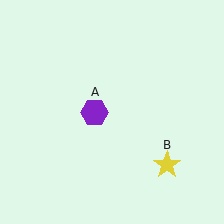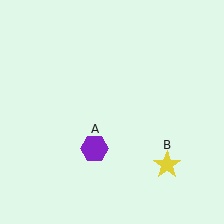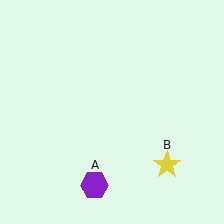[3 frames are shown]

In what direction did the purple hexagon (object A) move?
The purple hexagon (object A) moved down.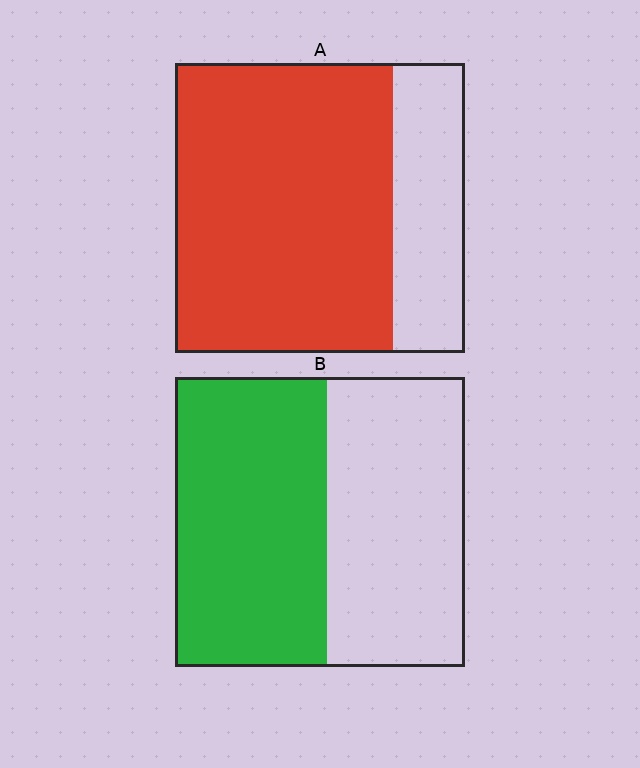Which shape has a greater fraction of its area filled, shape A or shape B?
Shape A.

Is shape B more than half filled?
Roughly half.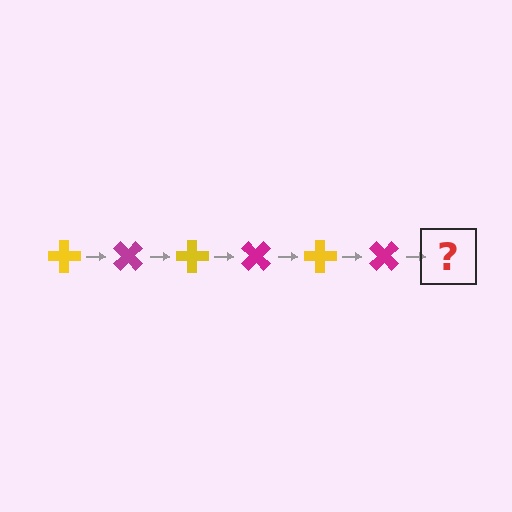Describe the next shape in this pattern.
It should be a yellow cross, rotated 270 degrees from the start.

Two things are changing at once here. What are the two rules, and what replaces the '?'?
The two rules are that it rotates 45 degrees each step and the color cycles through yellow and magenta. The '?' should be a yellow cross, rotated 270 degrees from the start.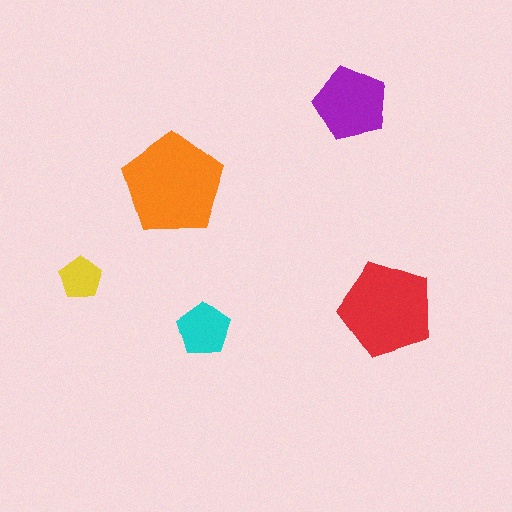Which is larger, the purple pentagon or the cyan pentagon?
The purple one.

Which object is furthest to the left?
The yellow pentagon is leftmost.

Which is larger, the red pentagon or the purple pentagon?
The red one.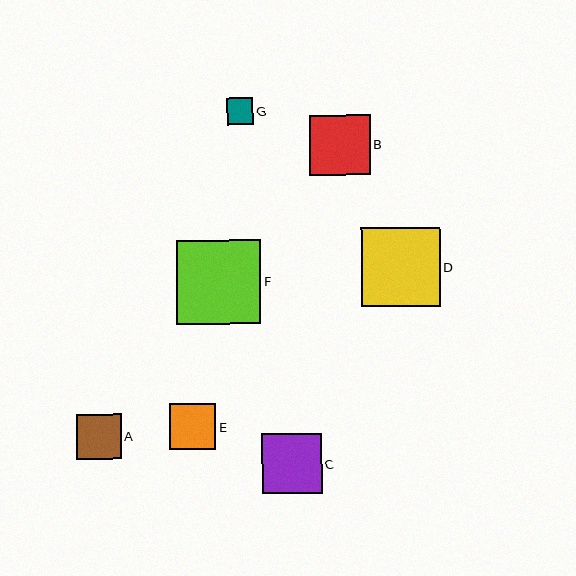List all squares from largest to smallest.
From largest to smallest: F, D, B, C, E, A, G.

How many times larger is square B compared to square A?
Square B is approximately 1.3 times the size of square A.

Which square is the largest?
Square F is the largest with a size of approximately 84 pixels.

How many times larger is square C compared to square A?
Square C is approximately 1.3 times the size of square A.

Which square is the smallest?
Square G is the smallest with a size of approximately 27 pixels.